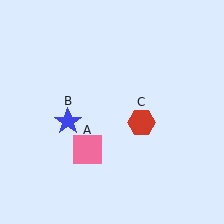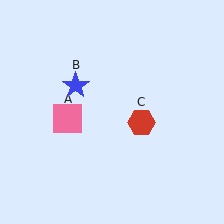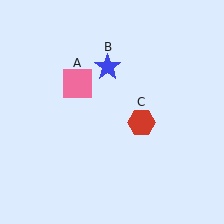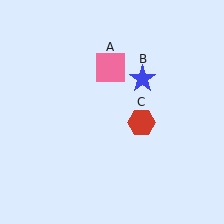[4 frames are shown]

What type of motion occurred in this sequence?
The pink square (object A), blue star (object B) rotated clockwise around the center of the scene.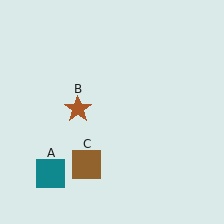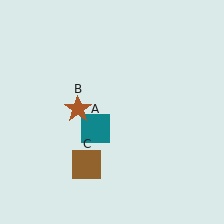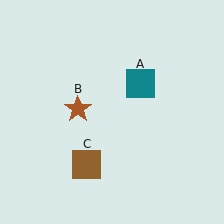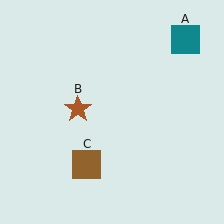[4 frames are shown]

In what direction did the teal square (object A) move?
The teal square (object A) moved up and to the right.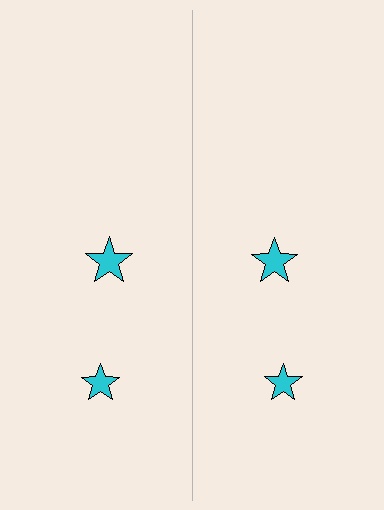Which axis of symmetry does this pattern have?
The pattern has a vertical axis of symmetry running through the center of the image.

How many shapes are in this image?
There are 4 shapes in this image.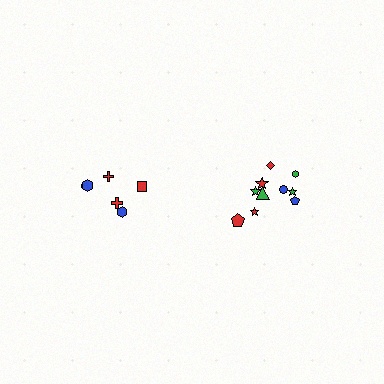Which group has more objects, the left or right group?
The right group.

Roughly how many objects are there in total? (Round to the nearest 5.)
Roughly 15 objects in total.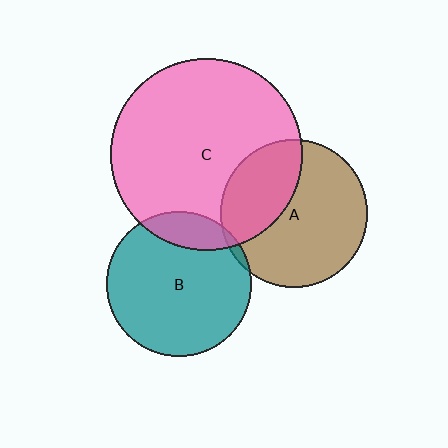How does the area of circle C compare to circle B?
Approximately 1.8 times.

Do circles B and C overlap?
Yes.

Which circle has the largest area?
Circle C (pink).